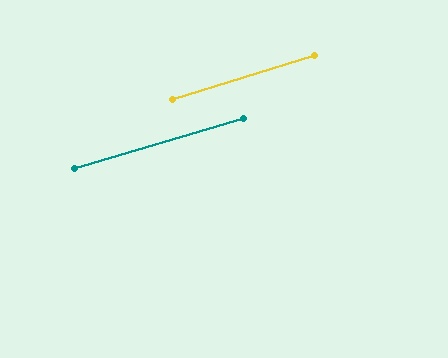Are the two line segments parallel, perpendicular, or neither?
Parallel — their directions differ by only 1.0°.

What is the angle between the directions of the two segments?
Approximately 1 degree.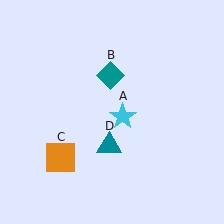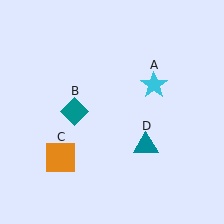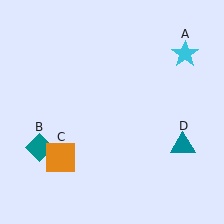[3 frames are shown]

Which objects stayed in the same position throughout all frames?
Orange square (object C) remained stationary.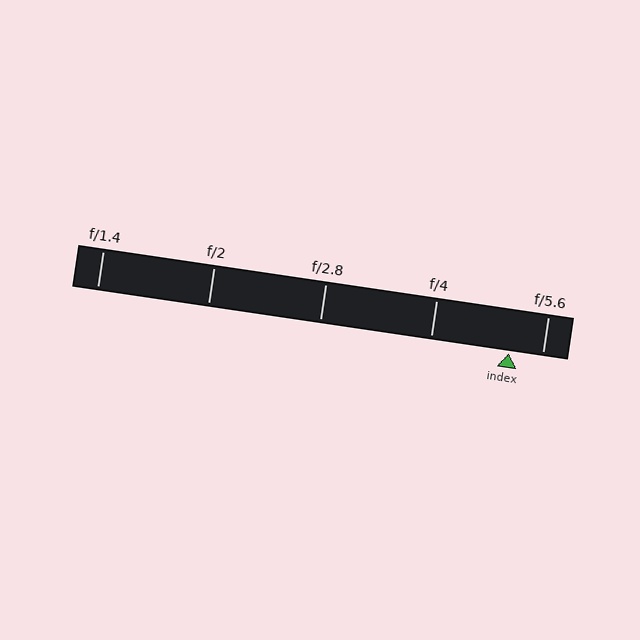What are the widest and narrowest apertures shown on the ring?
The widest aperture shown is f/1.4 and the narrowest is f/5.6.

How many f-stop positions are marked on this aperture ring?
There are 5 f-stop positions marked.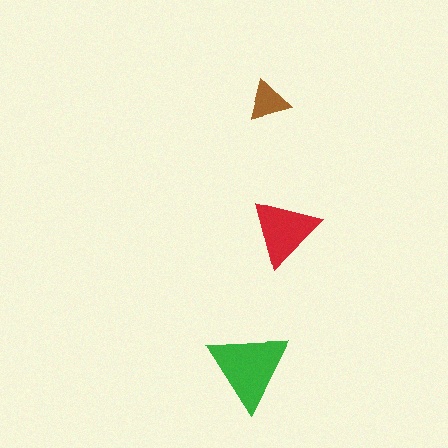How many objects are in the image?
There are 3 objects in the image.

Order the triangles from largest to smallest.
the green one, the red one, the brown one.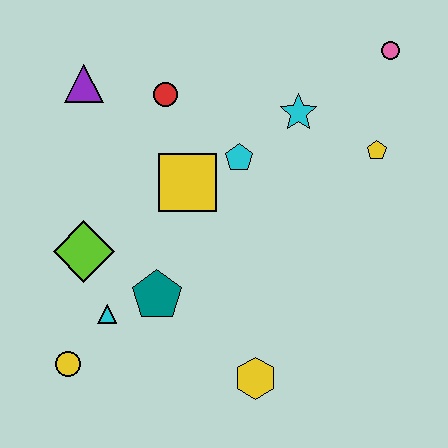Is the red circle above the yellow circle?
Yes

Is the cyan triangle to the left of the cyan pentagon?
Yes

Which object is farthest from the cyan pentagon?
The yellow circle is farthest from the cyan pentagon.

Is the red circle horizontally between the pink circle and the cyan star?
No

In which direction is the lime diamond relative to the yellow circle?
The lime diamond is above the yellow circle.